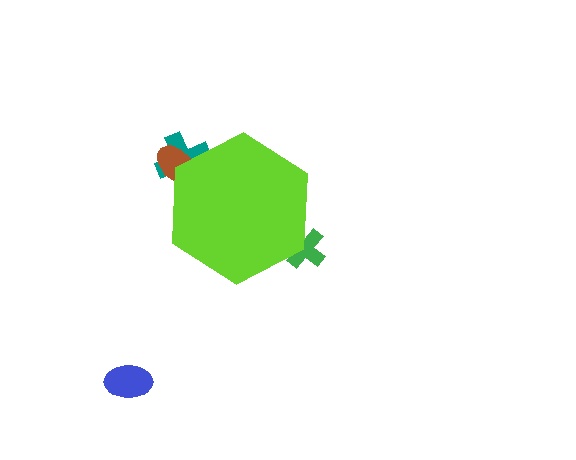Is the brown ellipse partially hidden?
Yes, the brown ellipse is partially hidden behind the lime hexagon.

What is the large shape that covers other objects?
A lime hexagon.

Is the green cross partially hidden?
Yes, the green cross is partially hidden behind the lime hexagon.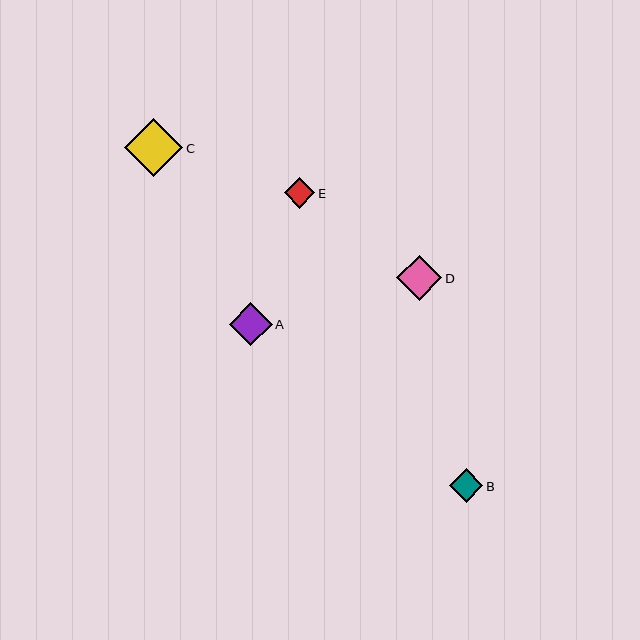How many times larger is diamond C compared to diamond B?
Diamond C is approximately 1.8 times the size of diamond B.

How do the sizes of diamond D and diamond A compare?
Diamond D and diamond A are approximately the same size.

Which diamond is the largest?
Diamond C is the largest with a size of approximately 58 pixels.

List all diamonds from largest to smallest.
From largest to smallest: C, D, A, B, E.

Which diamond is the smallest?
Diamond E is the smallest with a size of approximately 30 pixels.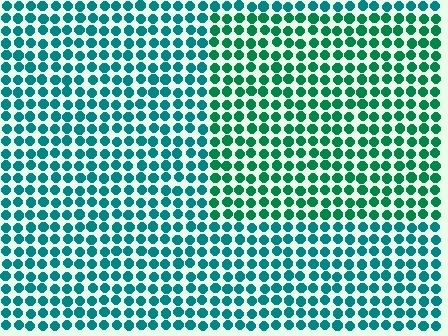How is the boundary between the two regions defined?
The boundary is defined purely by a slight shift in hue (about 28 degrees). Spacing, size, and orientation are identical on both sides.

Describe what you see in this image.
The image is filled with small teal elements in a uniform arrangement. A rectangle-shaped region is visible where the elements are tinted to a slightly different hue, forming a subtle color boundary.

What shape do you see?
I see a rectangle.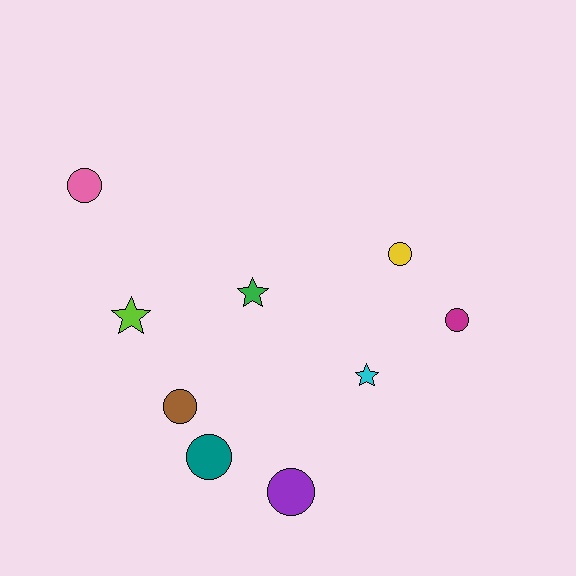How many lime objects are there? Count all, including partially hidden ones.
There is 1 lime object.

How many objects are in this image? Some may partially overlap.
There are 9 objects.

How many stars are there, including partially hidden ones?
There are 3 stars.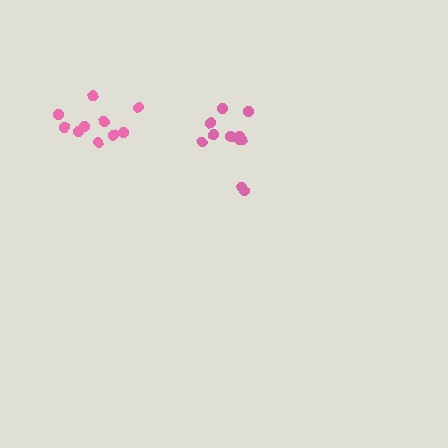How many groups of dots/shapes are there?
There are 2 groups.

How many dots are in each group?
Group 1: 10 dots, Group 2: 11 dots (21 total).